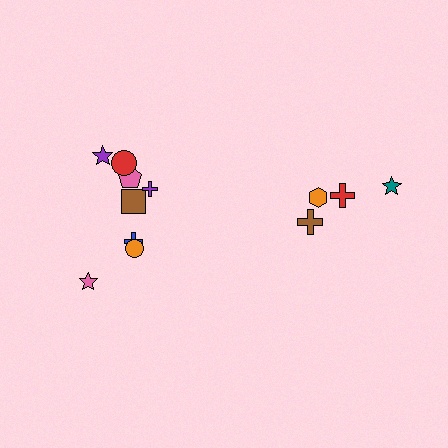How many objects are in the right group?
There are 4 objects.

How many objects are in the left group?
There are 8 objects.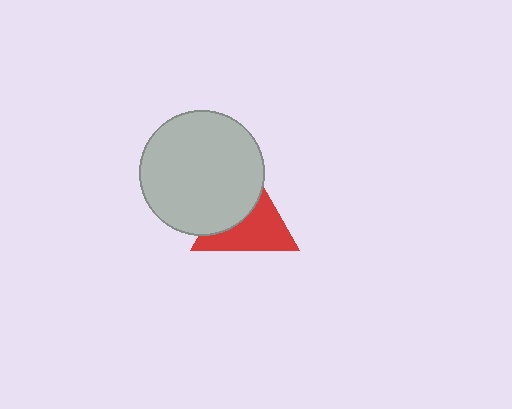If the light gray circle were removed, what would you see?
You would see the complete red triangle.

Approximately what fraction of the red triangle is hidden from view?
Roughly 43% of the red triangle is hidden behind the light gray circle.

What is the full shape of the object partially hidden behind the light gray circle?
The partially hidden object is a red triangle.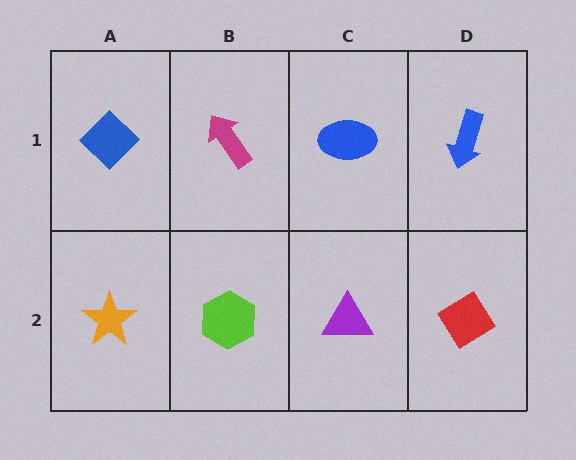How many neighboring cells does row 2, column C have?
3.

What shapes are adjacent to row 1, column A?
An orange star (row 2, column A), a magenta arrow (row 1, column B).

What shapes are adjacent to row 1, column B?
A lime hexagon (row 2, column B), a blue diamond (row 1, column A), a blue ellipse (row 1, column C).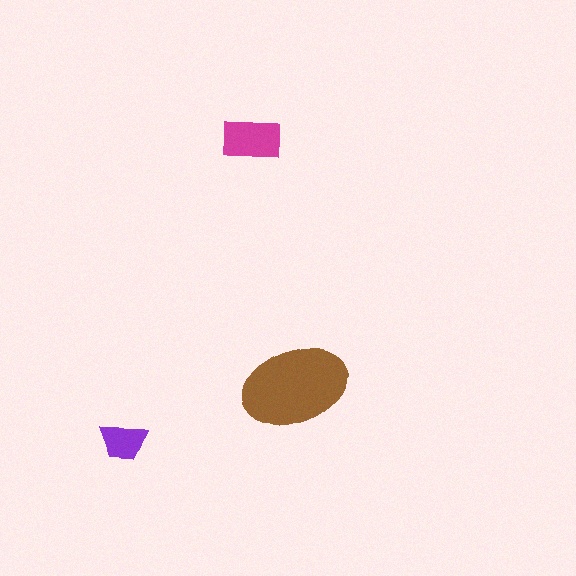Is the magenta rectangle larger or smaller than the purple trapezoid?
Larger.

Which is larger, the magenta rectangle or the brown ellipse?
The brown ellipse.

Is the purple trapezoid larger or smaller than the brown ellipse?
Smaller.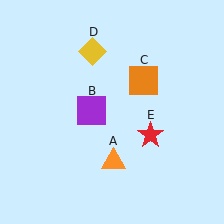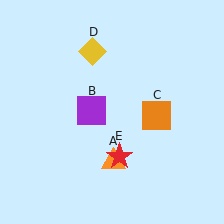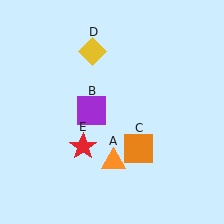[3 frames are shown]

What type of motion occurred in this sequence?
The orange square (object C), red star (object E) rotated clockwise around the center of the scene.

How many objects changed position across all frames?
2 objects changed position: orange square (object C), red star (object E).